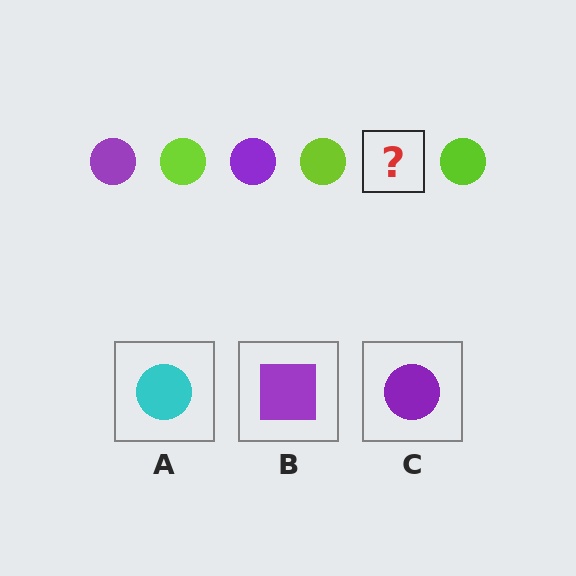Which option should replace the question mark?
Option C.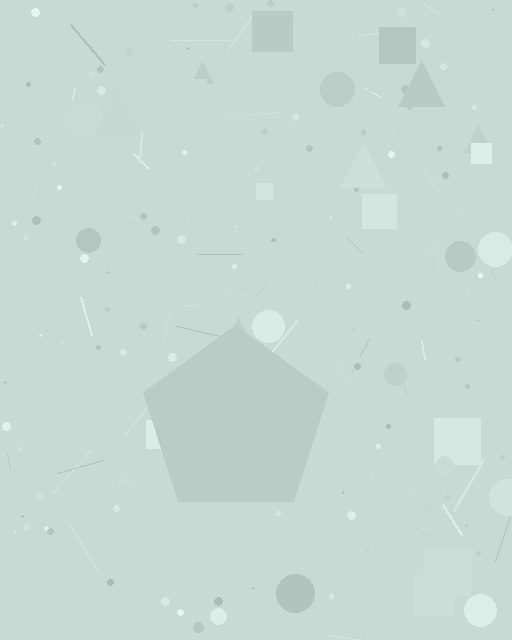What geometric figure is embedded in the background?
A pentagon is embedded in the background.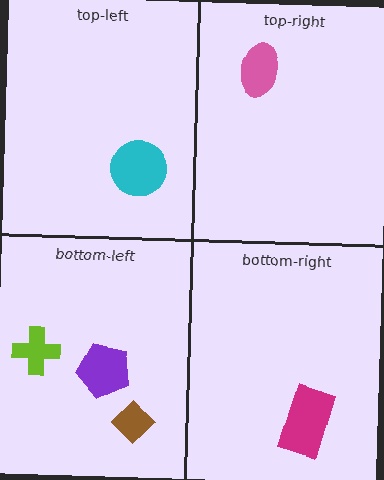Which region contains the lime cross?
The bottom-left region.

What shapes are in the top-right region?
The pink ellipse.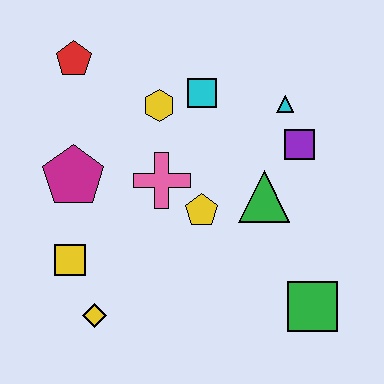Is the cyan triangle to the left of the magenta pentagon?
No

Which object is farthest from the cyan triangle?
The yellow diamond is farthest from the cyan triangle.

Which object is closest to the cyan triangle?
The purple square is closest to the cyan triangle.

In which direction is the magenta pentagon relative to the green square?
The magenta pentagon is to the left of the green square.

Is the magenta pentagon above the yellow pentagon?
Yes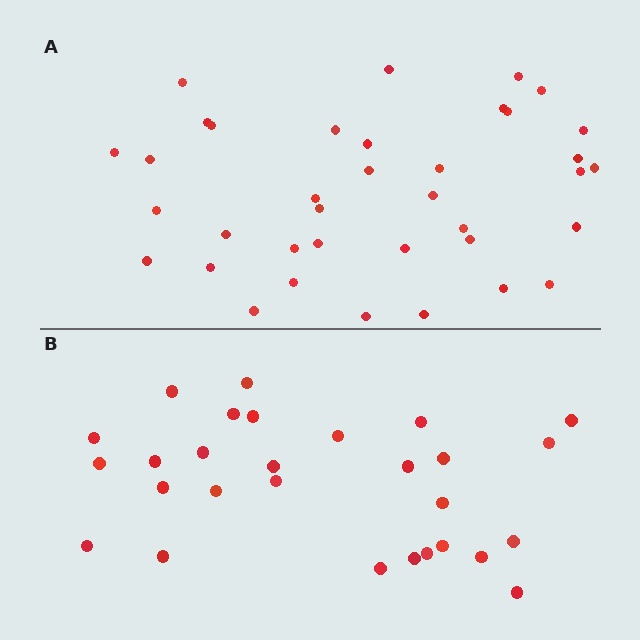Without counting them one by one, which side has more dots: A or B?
Region A (the top region) has more dots.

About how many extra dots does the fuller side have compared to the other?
Region A has roughly 8 or so more dots than region B.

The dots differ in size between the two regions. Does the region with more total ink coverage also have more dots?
No. Region B has more total ink coverage because its dots are larger, but region A actually contains more individual dots. Total area can be misleading — the number of items is what matters here.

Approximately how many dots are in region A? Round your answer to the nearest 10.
About 40 dots. (The exact count is 37, which rounds to 40.)